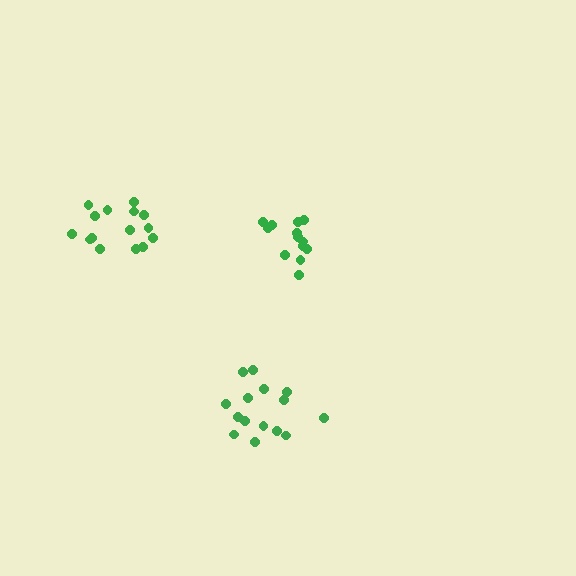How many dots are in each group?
Group 1: 15 dots, Group 2: 13 dots, Group 3: 15 dots (43 total).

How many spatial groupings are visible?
There are 3 spatial groupings.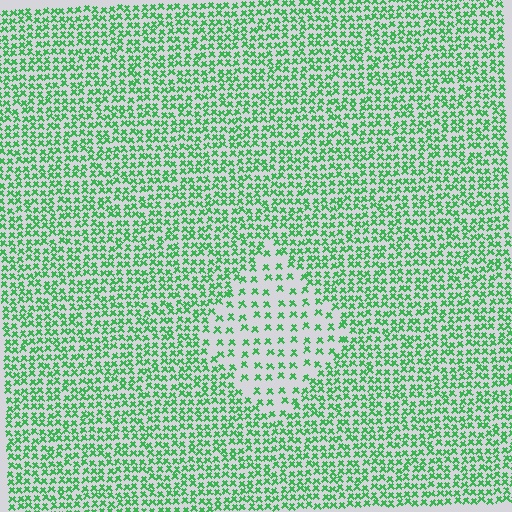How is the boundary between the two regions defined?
The boundary is defined by a change in element density (approximately 2.3x ratio). All elements are the same color, size, and shape.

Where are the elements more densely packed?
The elements are more densely packed outside the diamond boundary.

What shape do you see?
I see a diamond.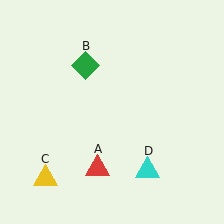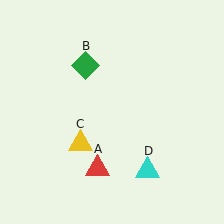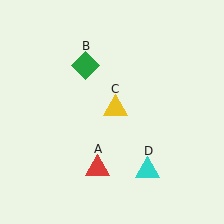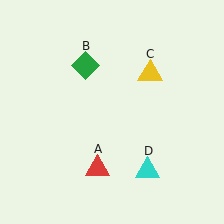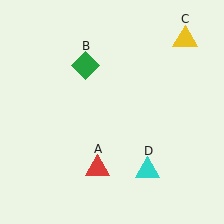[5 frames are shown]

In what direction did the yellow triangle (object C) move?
The yellow triangle (object C) moved up and to the right.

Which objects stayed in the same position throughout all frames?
Red triangle (object A) and green diamond (object B) and cyan triangle (object D) remained stationary.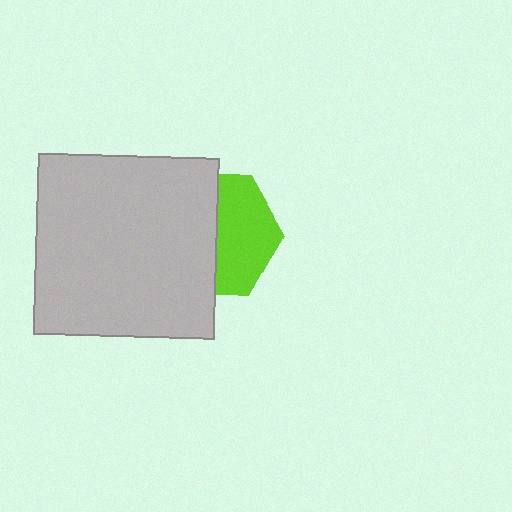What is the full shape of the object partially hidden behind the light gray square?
The partially hidden object is a lime hexagon.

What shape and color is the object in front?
The object in front is a light gray square.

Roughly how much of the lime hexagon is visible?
About half of it is visible (roughly 47%).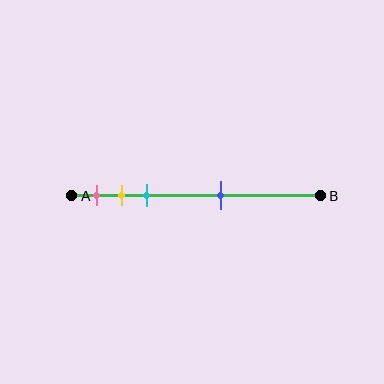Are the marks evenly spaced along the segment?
No, the marks are not evenly spaced.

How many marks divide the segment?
There are 4 marks dividing the segment.